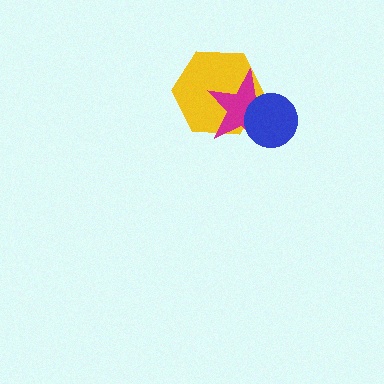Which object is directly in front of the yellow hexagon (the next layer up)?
The magenta star is directly in front of the yellow hexagon.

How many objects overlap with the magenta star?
2 objects overlap with the magenta star.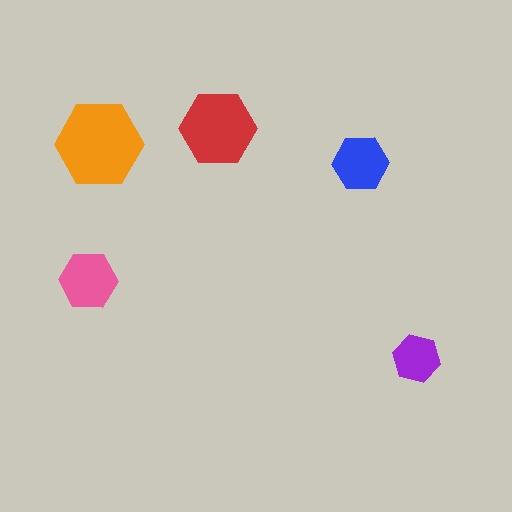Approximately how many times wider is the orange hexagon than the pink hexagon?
About 1.5 times wider.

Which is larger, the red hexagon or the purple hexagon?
The red one.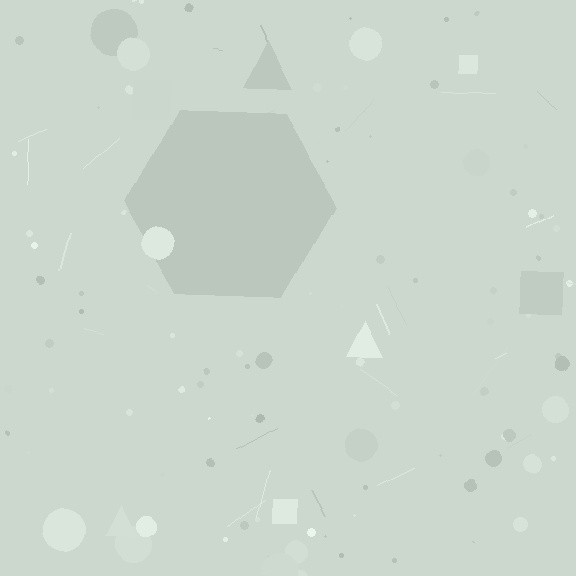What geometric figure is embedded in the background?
A hexagon is embedded in the background.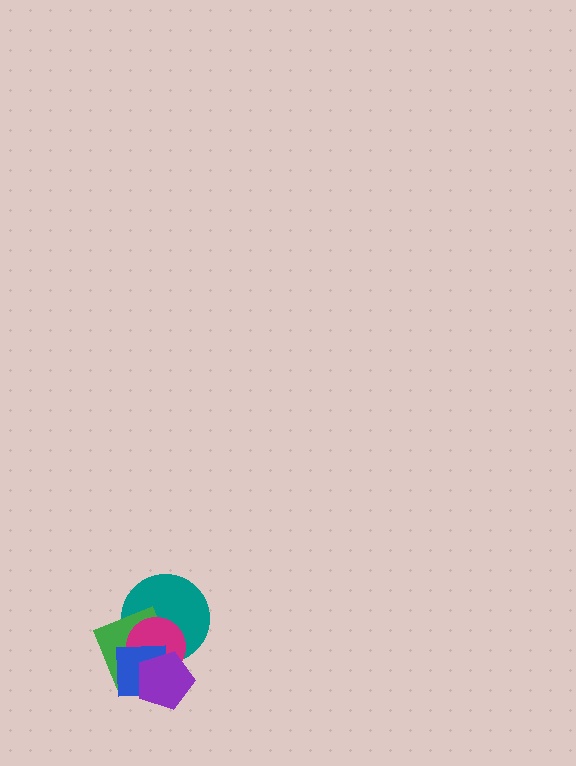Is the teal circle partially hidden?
Yes, it is partially covered by another shape.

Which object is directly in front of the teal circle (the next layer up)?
The green diamond is directly in front of the teal circle.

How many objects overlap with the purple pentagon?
4 objects overlap with the purple pentagon.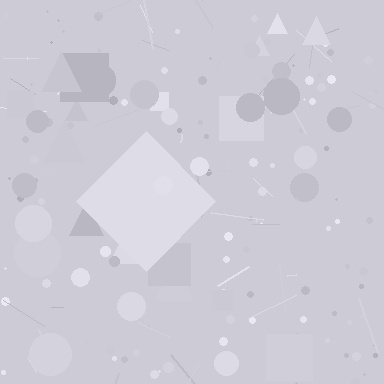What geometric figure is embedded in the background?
A diamond is embedded in the background.